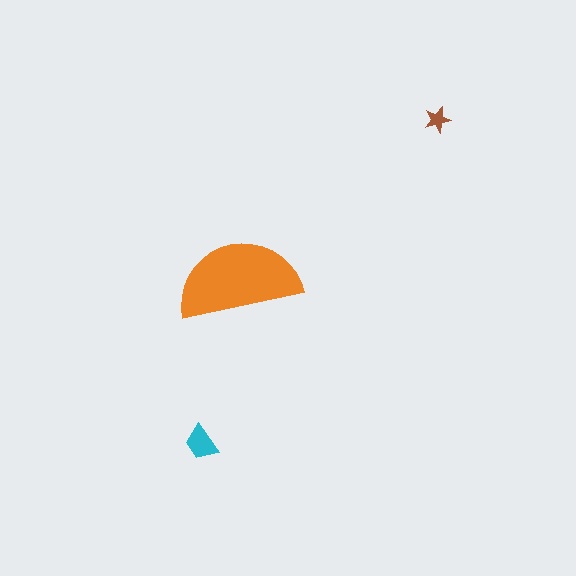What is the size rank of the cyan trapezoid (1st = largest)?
2nd.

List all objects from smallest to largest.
The brown star, the cyan trapezoid, the orange semicircle.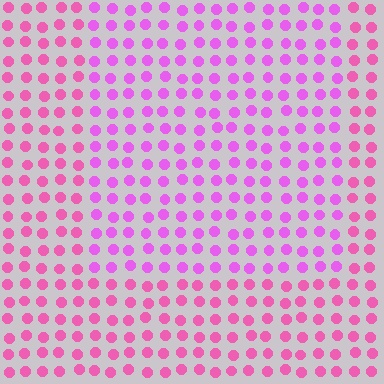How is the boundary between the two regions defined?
The boundary is defined purely by a slight shift in hue (about 27 degrees). Spacing, size, and orientation are identical on both sides.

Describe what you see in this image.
The image is filled with small pink elements in a uniform arrangement. A rectangle-shaped region is visible where the elements are tinted to a slightly different hue, forming a subtle color boundary.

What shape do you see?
I see a rectangle.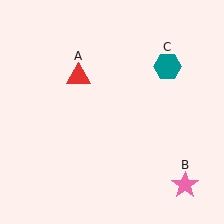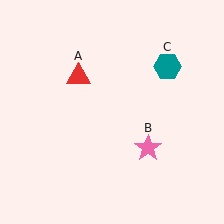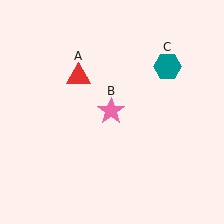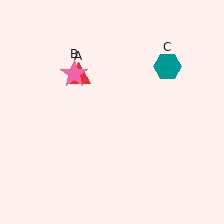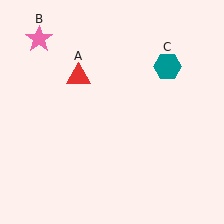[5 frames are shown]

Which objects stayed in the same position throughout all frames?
Red triangle (object A) and teal hexagon (object C) remained stationary.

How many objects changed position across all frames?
1 object changed position: pink star (object B).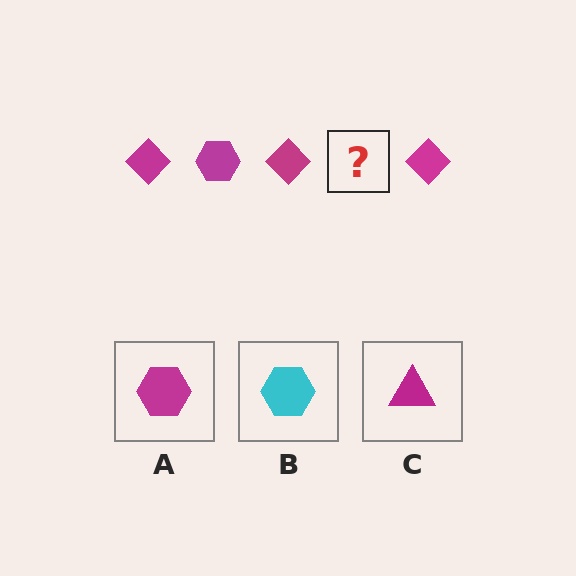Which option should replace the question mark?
Option A.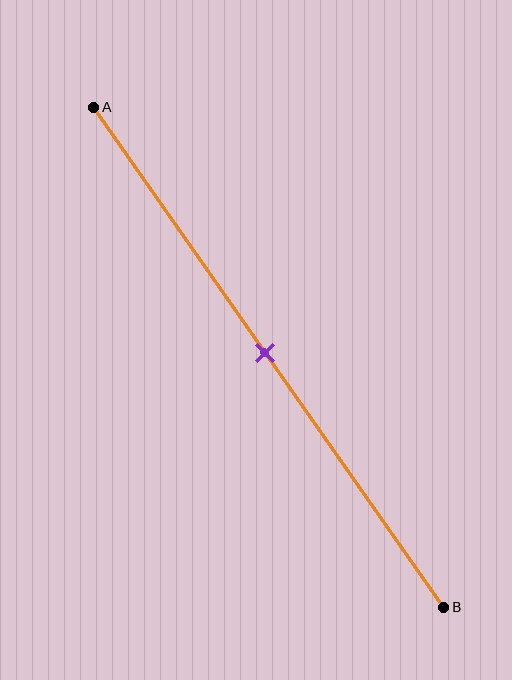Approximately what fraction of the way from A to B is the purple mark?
The purple mark is approximately 50% of the way from A to B.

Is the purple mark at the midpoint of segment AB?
Yes, the mark is approximately at the midpoint.